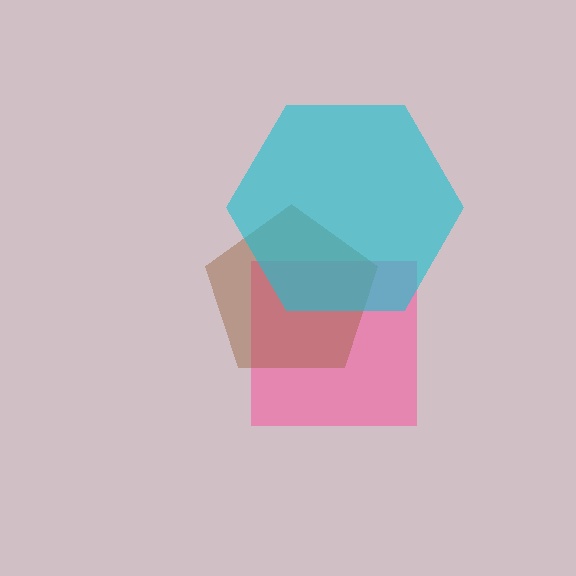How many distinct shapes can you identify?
There are 3 distinct shapes: a pink square, a brown pentagon, a cyan hexagon.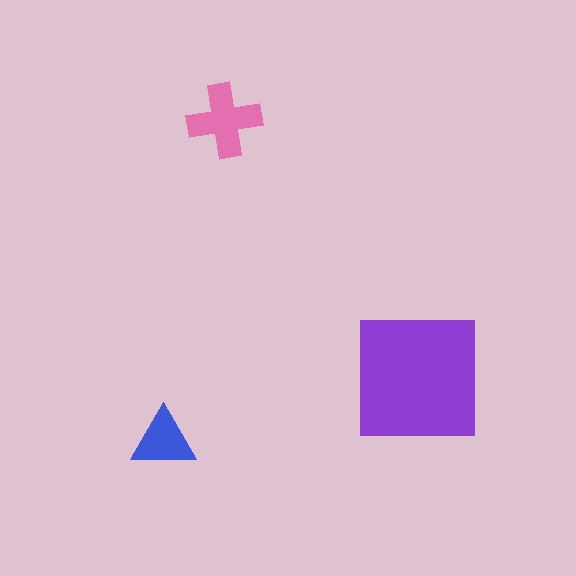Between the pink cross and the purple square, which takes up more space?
The purple square.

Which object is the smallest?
The blue triangle.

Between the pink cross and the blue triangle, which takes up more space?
The pink cross.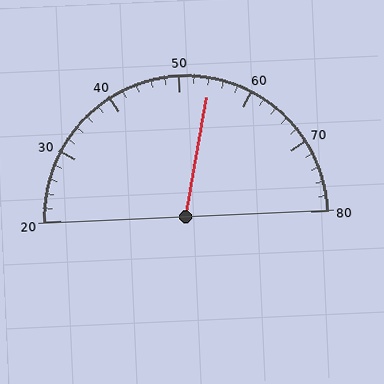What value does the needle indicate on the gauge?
The needle indicates approximately 54.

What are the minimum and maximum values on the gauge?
The gauge ranges from 20 to 80.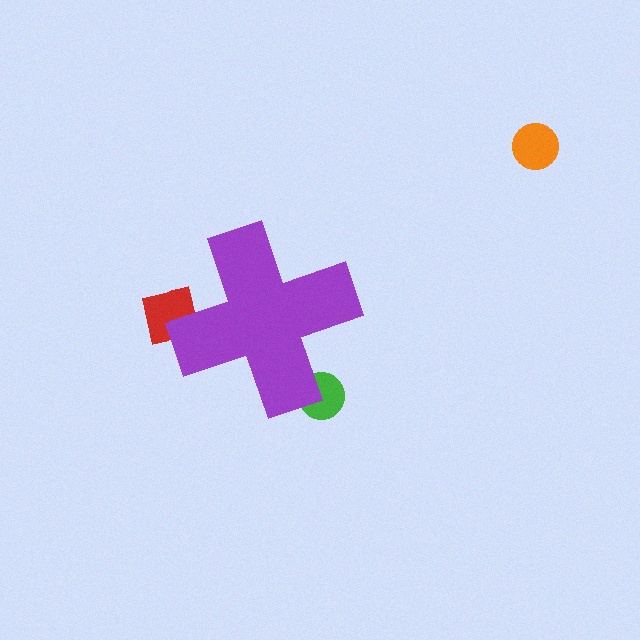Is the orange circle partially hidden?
No, the orange circle is fully visible.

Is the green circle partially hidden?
Yes, the green circle is partially hidden behind the purple cross.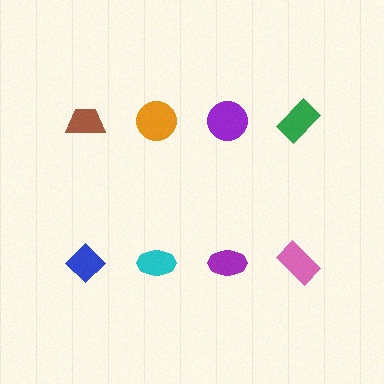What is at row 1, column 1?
A brown trapezoid.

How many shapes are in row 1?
4 shapes.